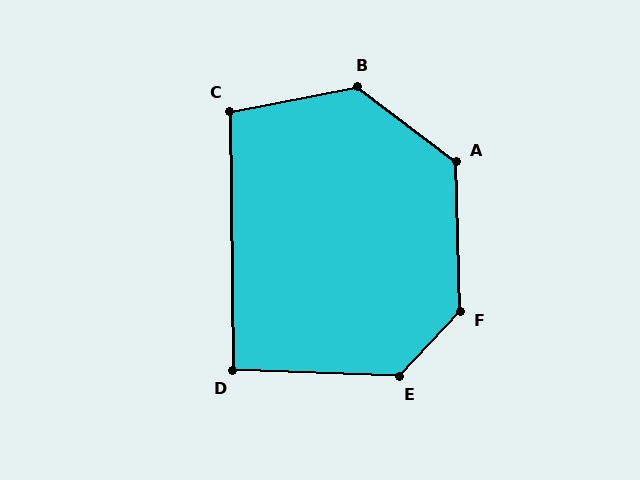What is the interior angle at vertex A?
Approximately 128 degrees (obtuse).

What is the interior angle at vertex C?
Approximately 100 degrees (obtuse).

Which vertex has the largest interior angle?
F, at approximately 135 degrees.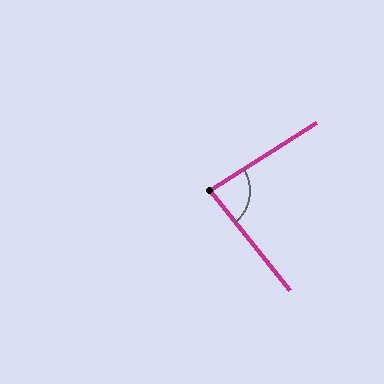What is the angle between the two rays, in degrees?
Approximately 84 degrees.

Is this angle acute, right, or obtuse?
It is acute.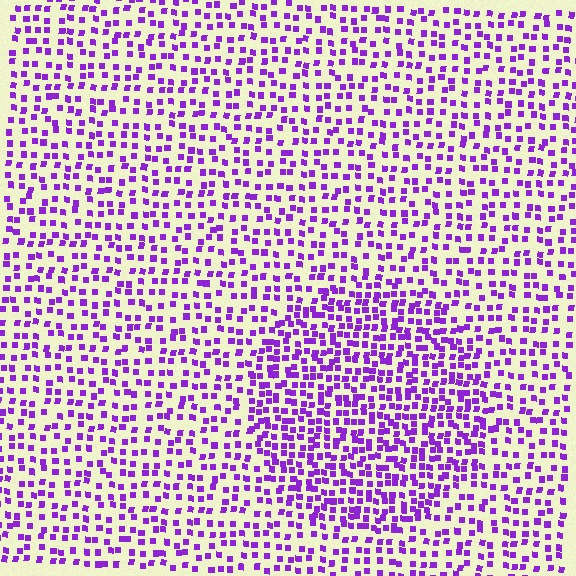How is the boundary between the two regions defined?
The boundary is defined by a change in element density (approximately 1.7x ratio). All elements are the same color, size, and shape.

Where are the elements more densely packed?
The elements are more densely packed inside the circle boundary.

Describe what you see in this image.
The image contains small purple elements arranged at two different densities. A circle-shaped region is visible where the elements are more densely packed than the surrounding area.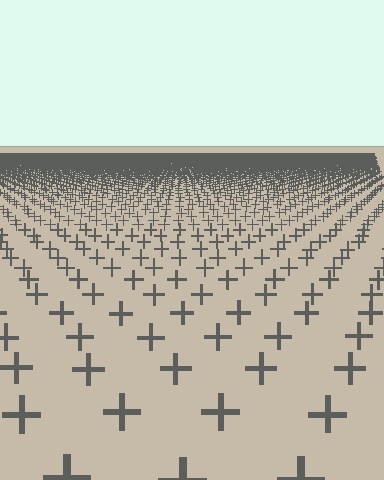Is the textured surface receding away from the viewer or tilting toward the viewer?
The surface is receding away from the viewer. Texture elements get smaller and denser toward the top.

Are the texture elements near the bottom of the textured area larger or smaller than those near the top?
Larger. Near the bottom, elements are closer to the viewer and appear at a bigger on-screen size.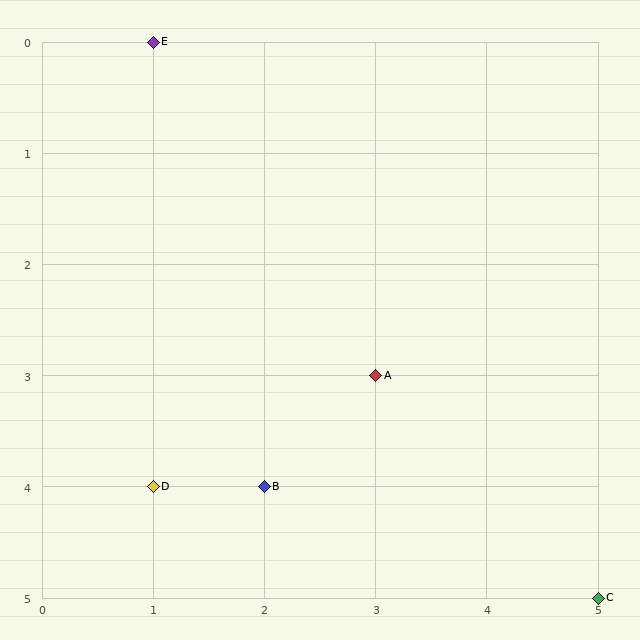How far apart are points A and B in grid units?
Points A and B are 1 column and 1 row apart (about 1.4 grid units diagonally).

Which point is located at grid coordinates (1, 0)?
Point E is at (1, 0).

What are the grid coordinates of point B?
Point B is at grid coordinates (2, 4).